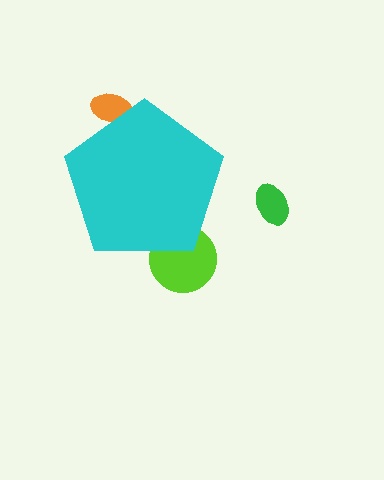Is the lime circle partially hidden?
Yes, the lime circle is partially hidden behind the cyan pentagon.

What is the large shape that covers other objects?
A cyan pentagon.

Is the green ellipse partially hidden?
No, the green ellipse is fully visible.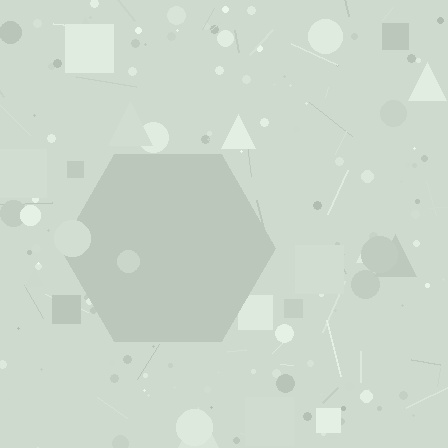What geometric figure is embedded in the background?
A hexagon is embedded in the background.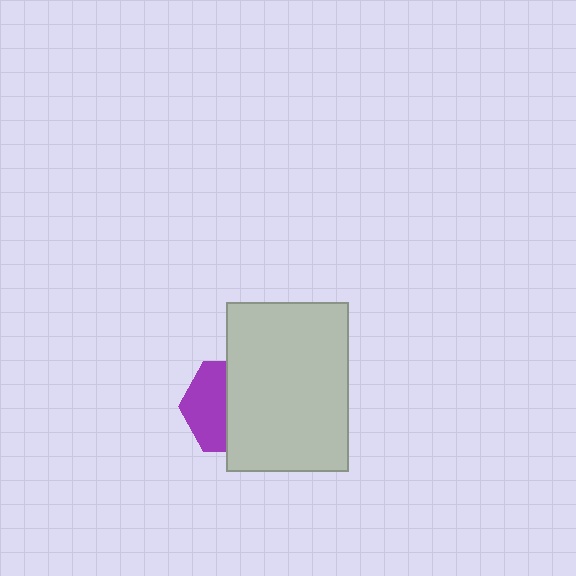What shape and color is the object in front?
The object in front is a light gray rectangle.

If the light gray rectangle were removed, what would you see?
You would see the complete purple hexagon.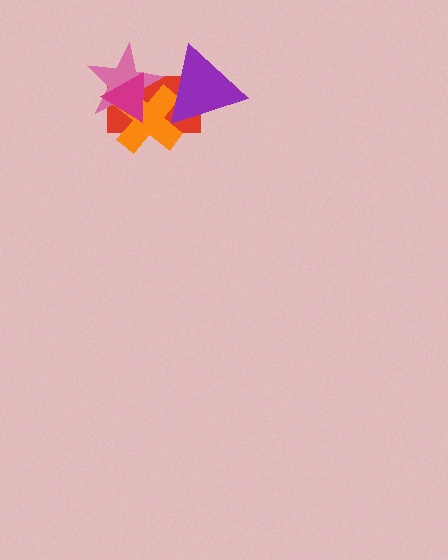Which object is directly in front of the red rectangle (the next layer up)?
The pink star is directly in front of the red rectangle.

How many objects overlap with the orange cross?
4 objects overlap with the orange cross.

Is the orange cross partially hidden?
Yes, it is partially covered by another shape.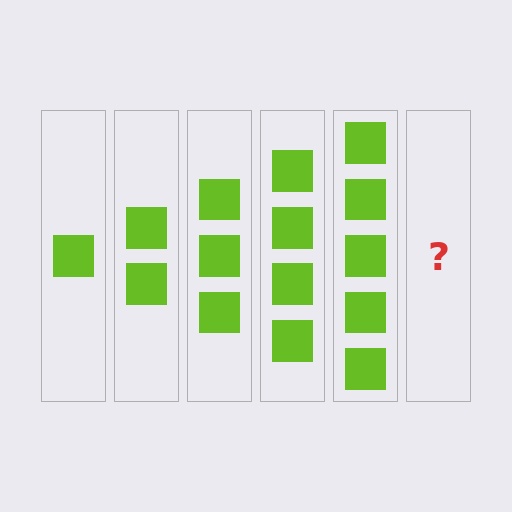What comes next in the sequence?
The next element should be 6 squares.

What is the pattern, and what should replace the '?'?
The pattern is that each step adds one more square. The '?' should be 6 squares.